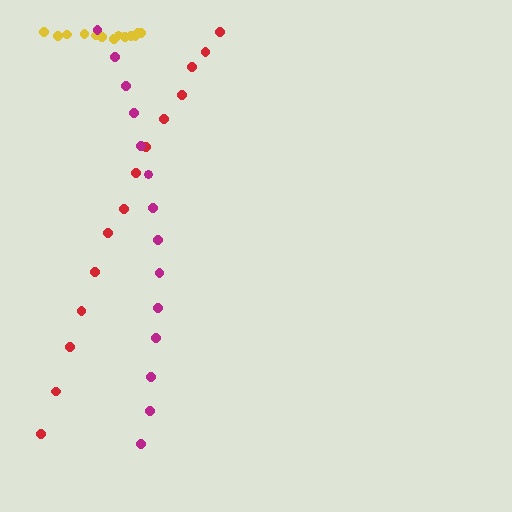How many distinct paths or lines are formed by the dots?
There are 3 distinct paths.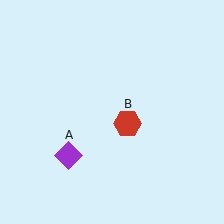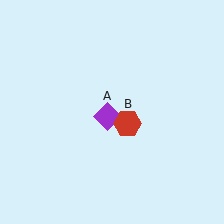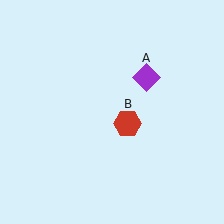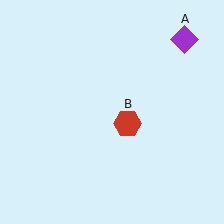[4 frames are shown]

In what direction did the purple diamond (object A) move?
The purple diamond (object A) moved up and to the right.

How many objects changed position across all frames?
1 object changed position: purple diamond (object A).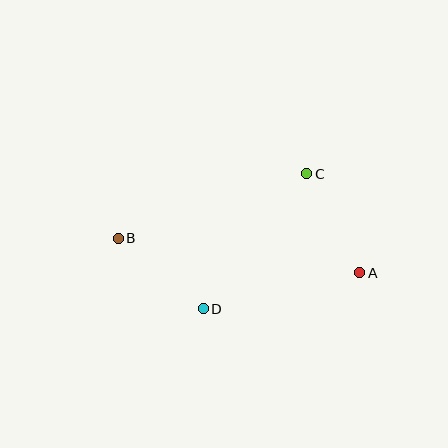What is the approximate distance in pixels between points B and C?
The distance between B and C is approximately 200 pixels.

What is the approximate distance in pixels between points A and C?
The distance between A and C is approximately 112 pixels.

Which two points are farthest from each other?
Points A and B are farthest from each other.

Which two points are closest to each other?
Points B and D are closest to each other.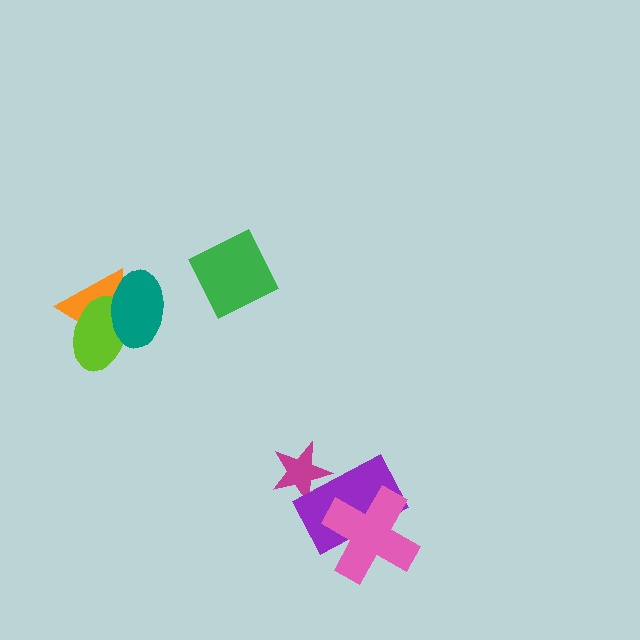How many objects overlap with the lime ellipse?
2 objects overlap with the lime ellipse.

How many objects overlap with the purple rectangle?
2 objects overlap with the purple rectangle.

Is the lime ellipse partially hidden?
Yes, it is partially covered by another shape.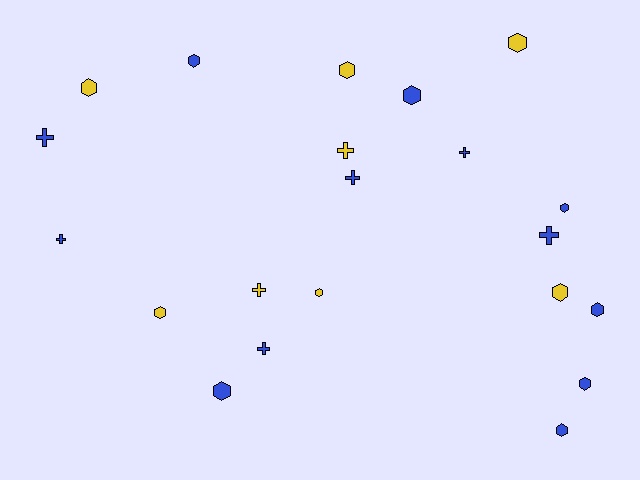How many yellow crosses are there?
There are 2 yellow crosses.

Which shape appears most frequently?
Hexagon, with 13 objects.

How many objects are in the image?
There are 21 objects.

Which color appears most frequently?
Blue, with 13 objects.